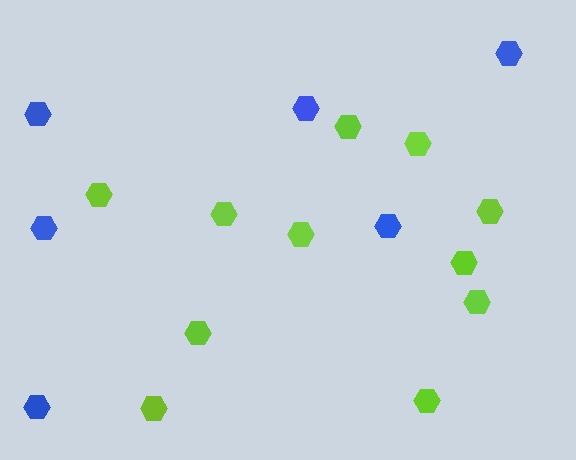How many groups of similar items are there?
There are 2 groups: one group of lime hexagons (11) and one group of blue hexagons (6).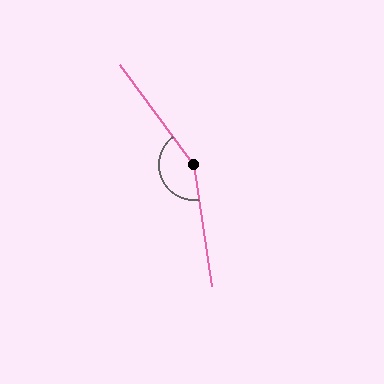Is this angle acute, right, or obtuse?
It is obtuse.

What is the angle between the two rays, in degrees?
Approximately 152 degrees.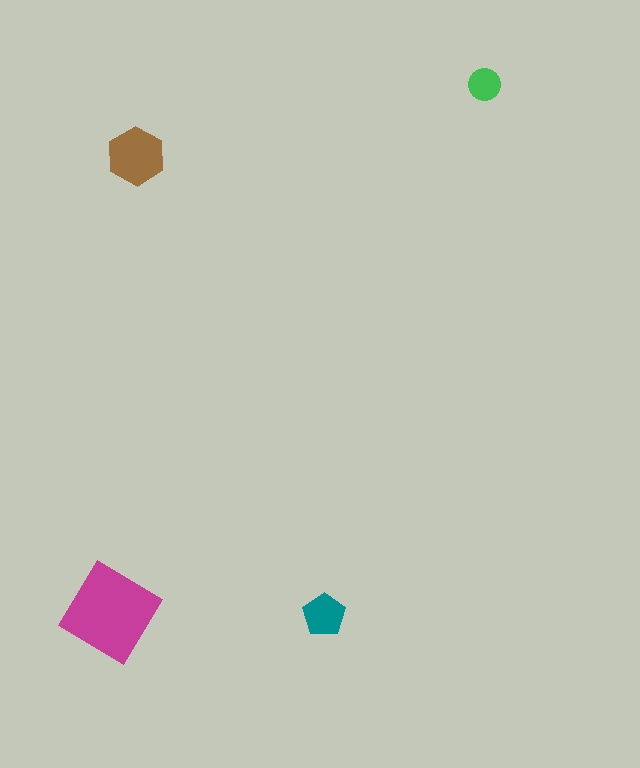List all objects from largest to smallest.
The magenta diamond, the brown hexagon, the teal pentagon, the green circle.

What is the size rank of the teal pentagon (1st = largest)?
3rd.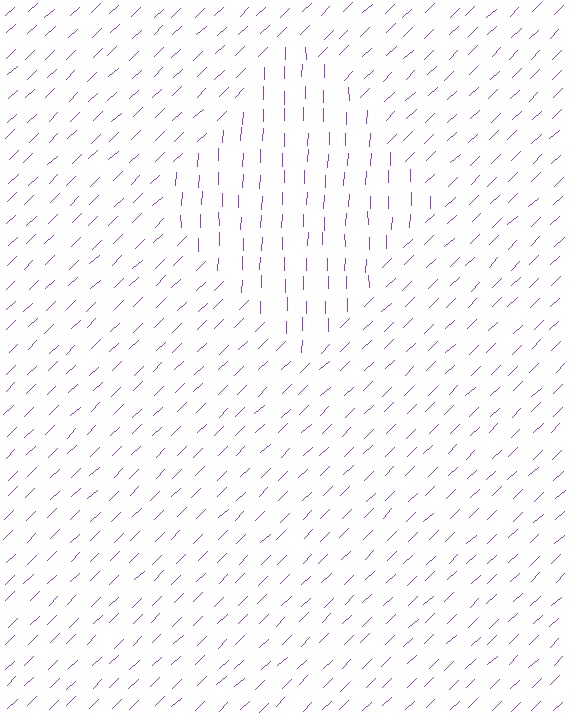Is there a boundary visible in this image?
Yes, there is a texture boundary formed by a change in line orientation.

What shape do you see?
I see a diamond.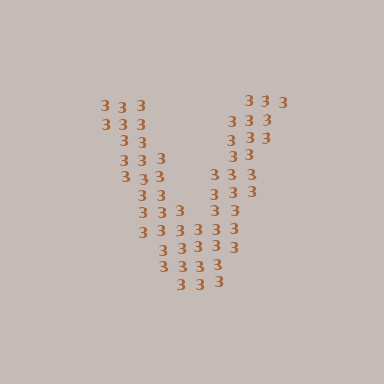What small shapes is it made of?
It is made of small digit 3's.